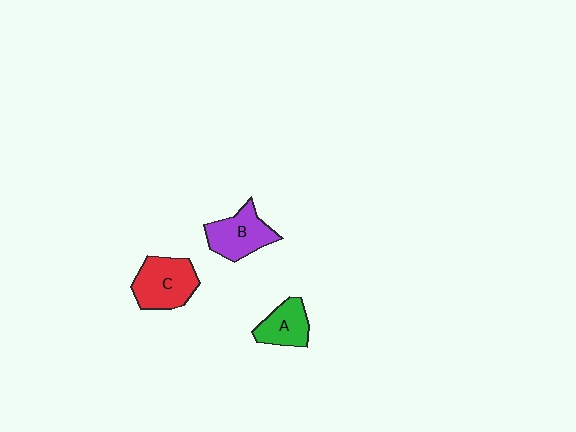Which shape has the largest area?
Shape C (red).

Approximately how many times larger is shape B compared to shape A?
Approximately 1.3 times.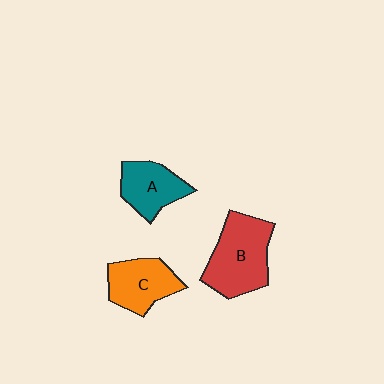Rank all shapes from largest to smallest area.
From largest to smallest: B (red), C (orange), A (teal).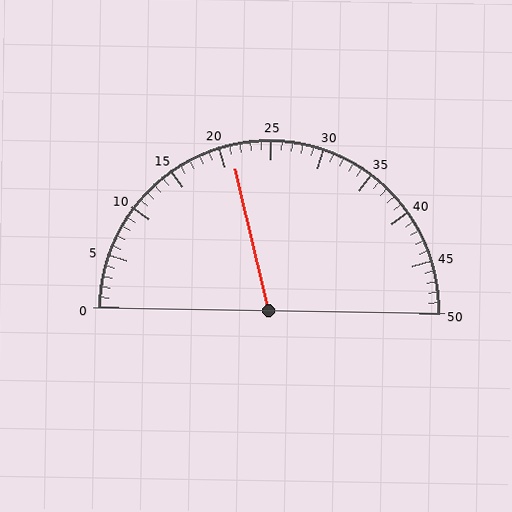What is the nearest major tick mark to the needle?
The nearest major tick mark is 20.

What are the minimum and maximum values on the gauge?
The gauge ranges from 0 to 50.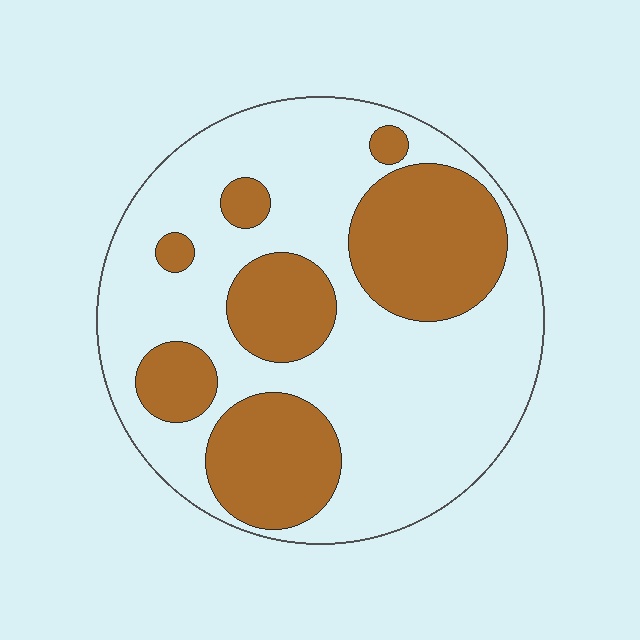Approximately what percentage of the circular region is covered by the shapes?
Approximately 35%.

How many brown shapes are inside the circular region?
7.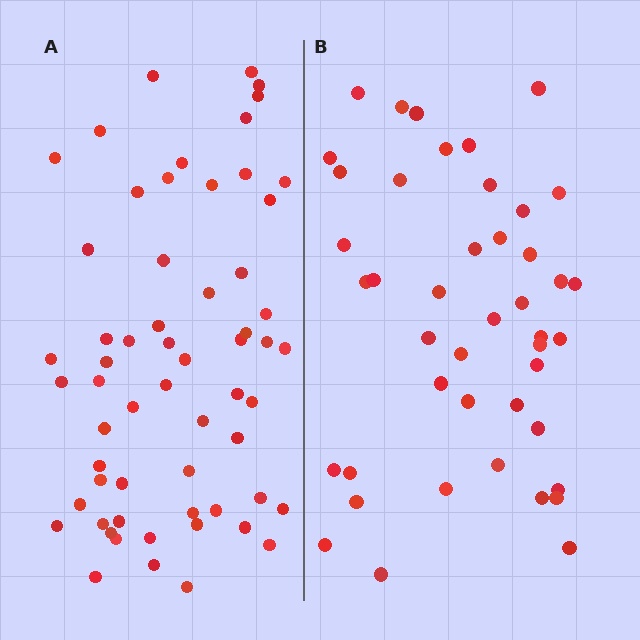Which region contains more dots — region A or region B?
Region A (the left region) has more dots.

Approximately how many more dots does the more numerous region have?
Region A has approximately 15 more dots than region B.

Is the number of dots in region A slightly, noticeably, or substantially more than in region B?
Region A has noticeably more, but not dramatically so. The ratio is roughly 1.4 to 1.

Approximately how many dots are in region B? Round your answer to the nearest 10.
About 40 dots. (The exact count is 44, which rounds to 40.)